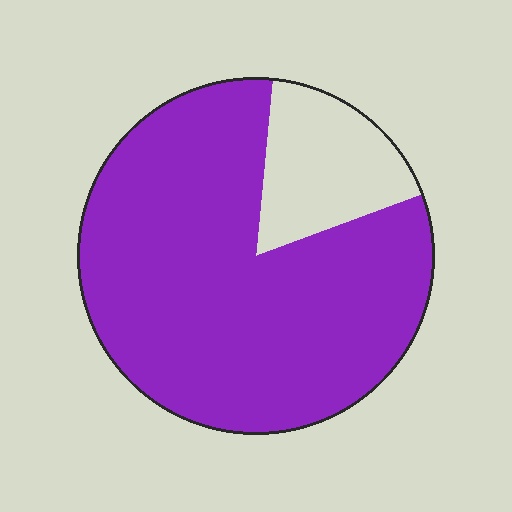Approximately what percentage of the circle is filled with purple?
Approximately 80%.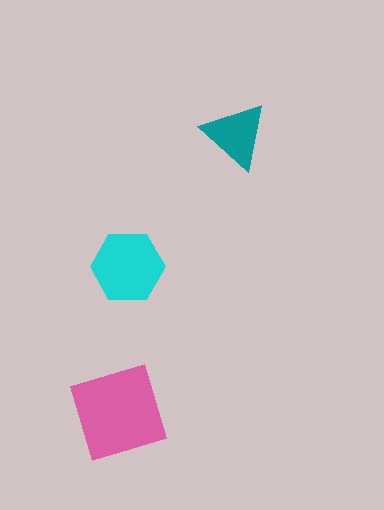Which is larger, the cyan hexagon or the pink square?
The pink square.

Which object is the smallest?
The teal triangle.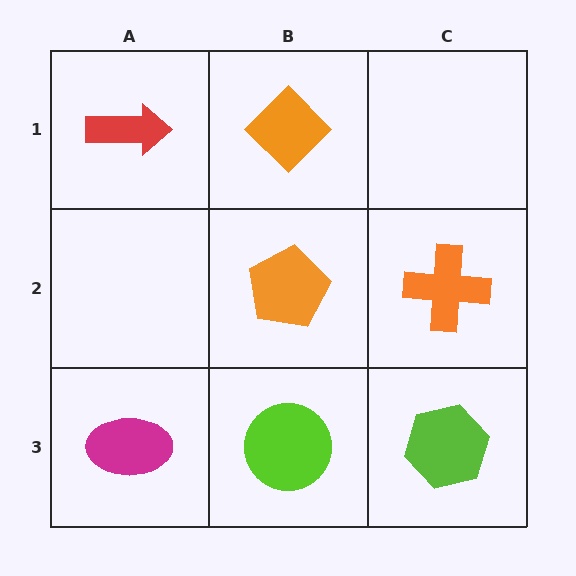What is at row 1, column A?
A red arrow.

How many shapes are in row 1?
2 shapes.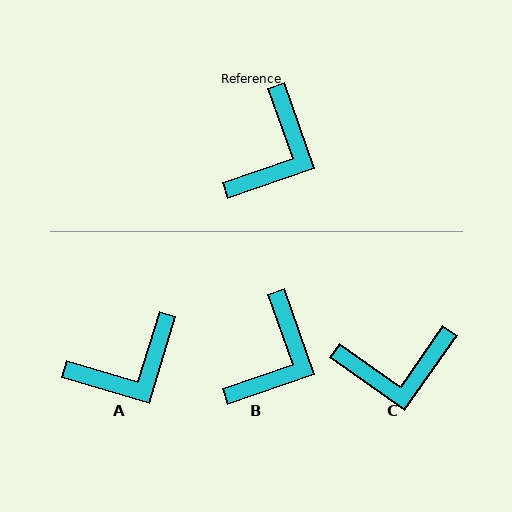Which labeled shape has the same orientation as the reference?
B.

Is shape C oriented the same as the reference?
No, it is off by about 55 degrees.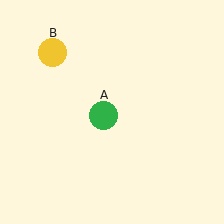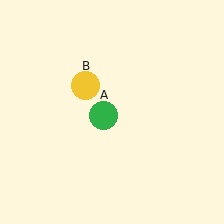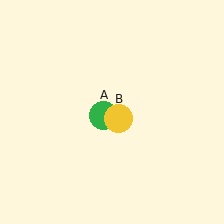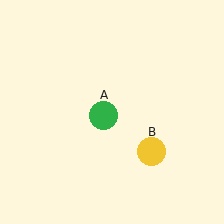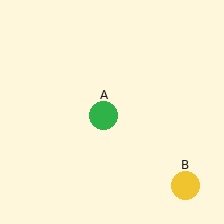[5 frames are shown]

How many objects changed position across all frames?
1 object changed position: yellow circle (object B).